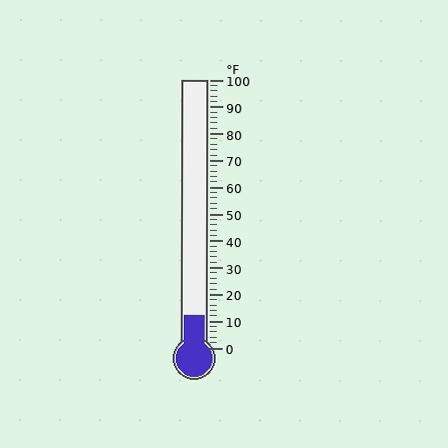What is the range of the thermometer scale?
The thermometer scale ranges from 0°F to 100°F.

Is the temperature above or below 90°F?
The temperature is below 90°F.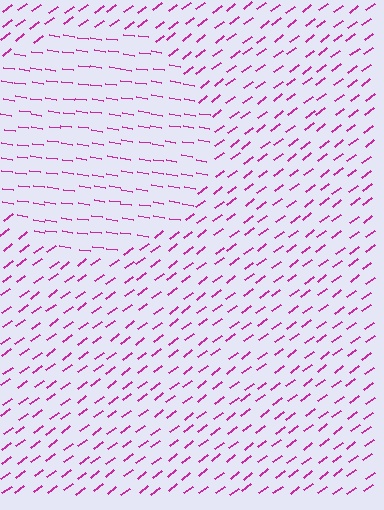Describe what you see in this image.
The image is filled with small magenta line segments. A circle region in the image has lines oriented differently from the surrounding lines, creating a visible texture boundary.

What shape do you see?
I see a circle.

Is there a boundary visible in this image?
Yes, there is a texture boundary formed by a change in line orientation.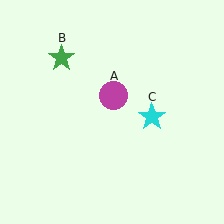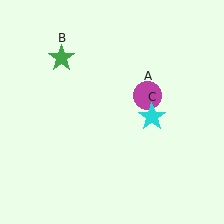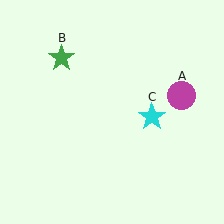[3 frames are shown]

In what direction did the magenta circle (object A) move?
The magenta circle (object A) moved right.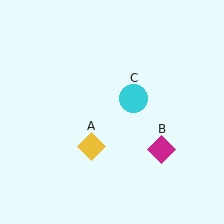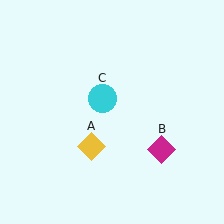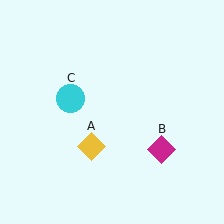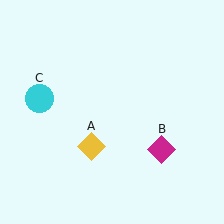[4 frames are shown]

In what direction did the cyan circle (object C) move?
The cyan circle (object C) moved left.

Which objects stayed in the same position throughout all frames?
Yellow diamond (object A) and magenta diamond (object B) remained stationary.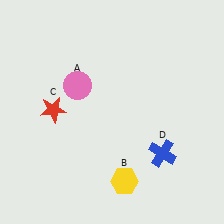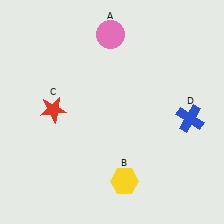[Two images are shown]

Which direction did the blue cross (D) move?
The blue cross (D) moved up.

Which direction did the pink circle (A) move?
The pink circle (A) moved up.